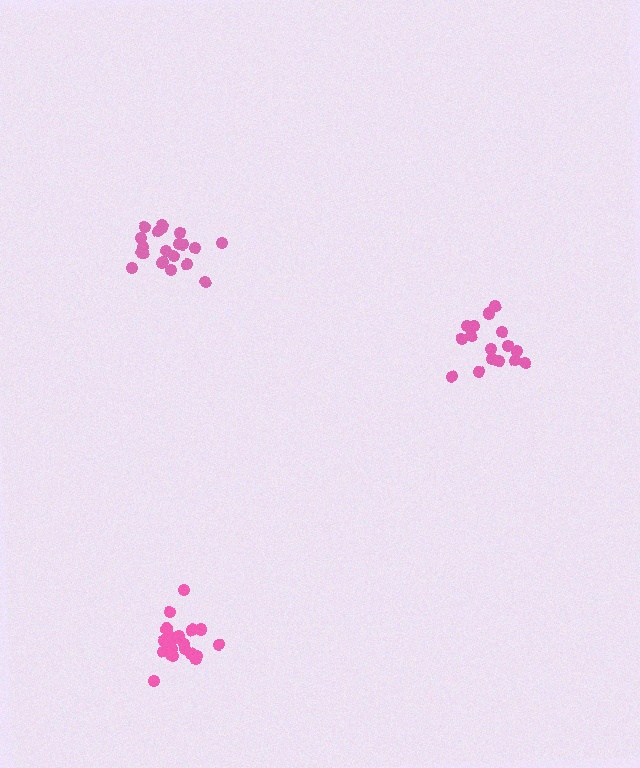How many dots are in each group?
Group 1: 21 dots, Group 2: 17 dots, Group 3: 21 dots (59 total).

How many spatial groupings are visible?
There are 3 spatial groupings.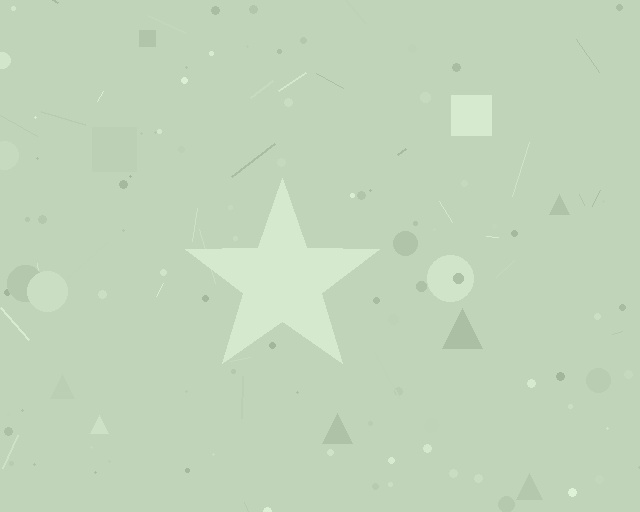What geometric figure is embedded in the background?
A star is embedded in the background.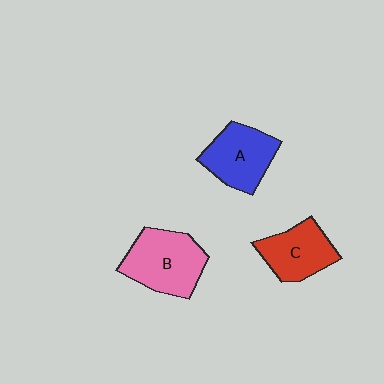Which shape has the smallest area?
Shape C (red).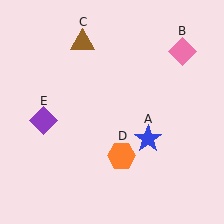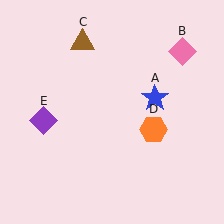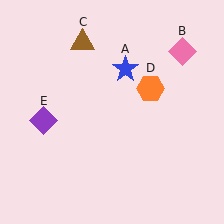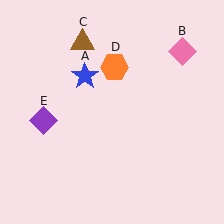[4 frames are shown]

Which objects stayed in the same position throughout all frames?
Pink diamond (object B) and brown triangle (object C) and purple diamond (object E) remained stationary.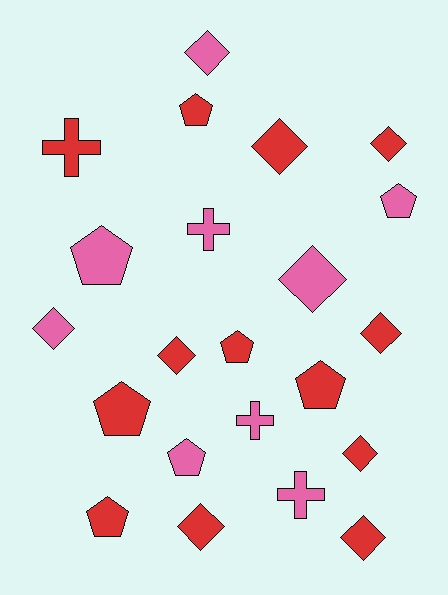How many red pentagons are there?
There are 5 red pentagons.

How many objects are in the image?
There are 22 objects.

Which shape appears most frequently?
Diamond, with 10 objects.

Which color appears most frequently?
Red, with 13 objects.